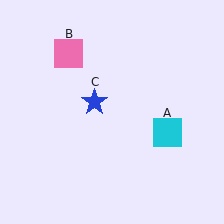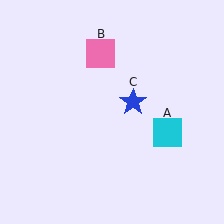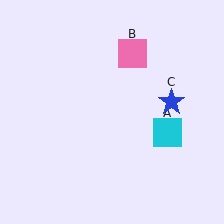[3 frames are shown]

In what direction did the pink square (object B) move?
The pink square (object B) moved right.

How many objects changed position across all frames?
2 objects changed position: pink square (object B), blue star (object C).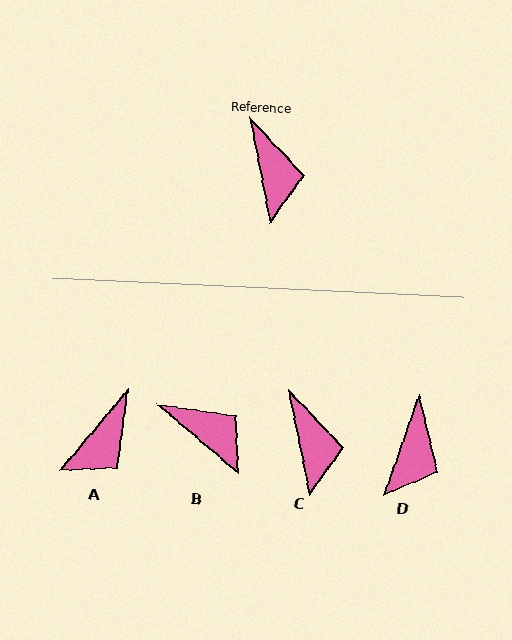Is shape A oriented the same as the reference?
No, it is off by about 51 degrees.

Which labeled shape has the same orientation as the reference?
C.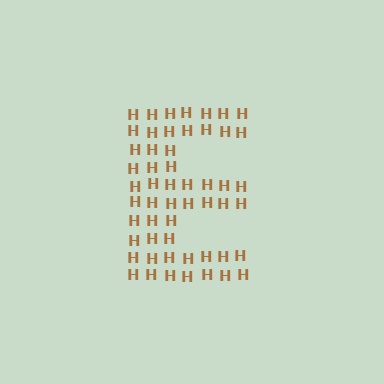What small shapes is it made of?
It is made of small letter H's.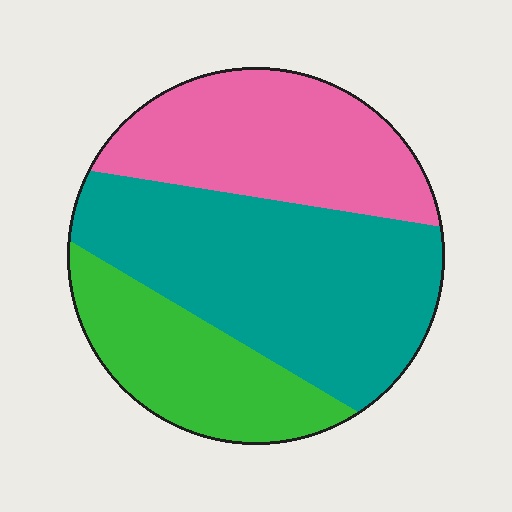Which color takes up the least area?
Green, at roughly 25%.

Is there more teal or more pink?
Teal.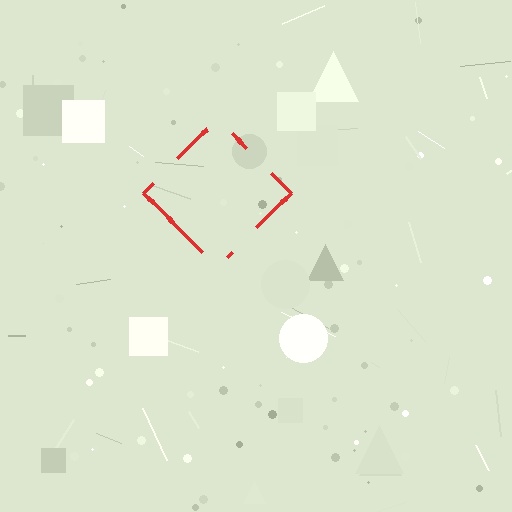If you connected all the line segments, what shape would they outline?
They would outline a diamond.